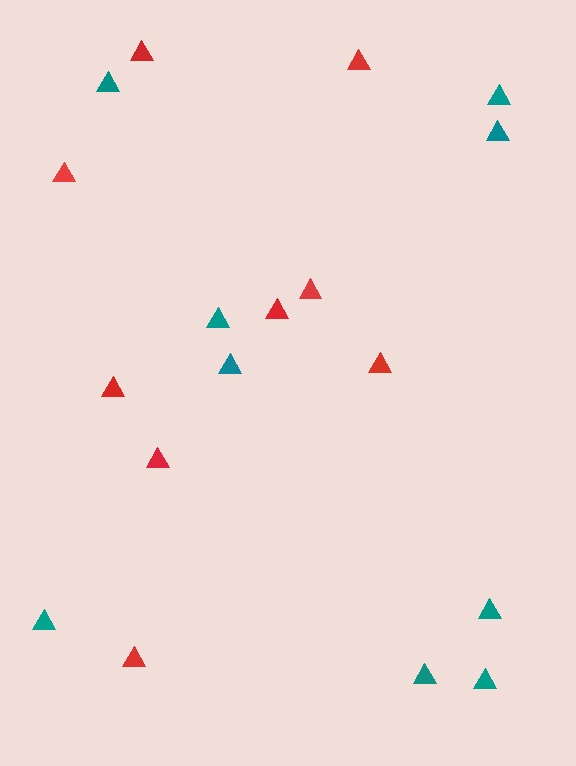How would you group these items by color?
There are 2 groups: one group of teal triangles (9) and one group of red triangles (9).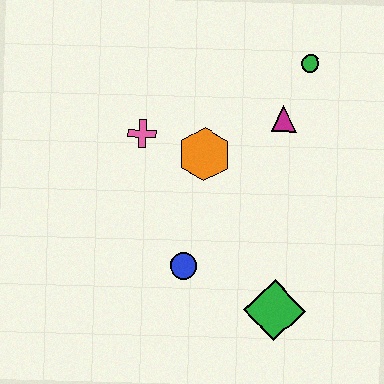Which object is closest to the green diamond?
The blue circle is closest to the green diamond.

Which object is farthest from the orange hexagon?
The green diamond is farthest from the orange hexagon.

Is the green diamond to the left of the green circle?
Yes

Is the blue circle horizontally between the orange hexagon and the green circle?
No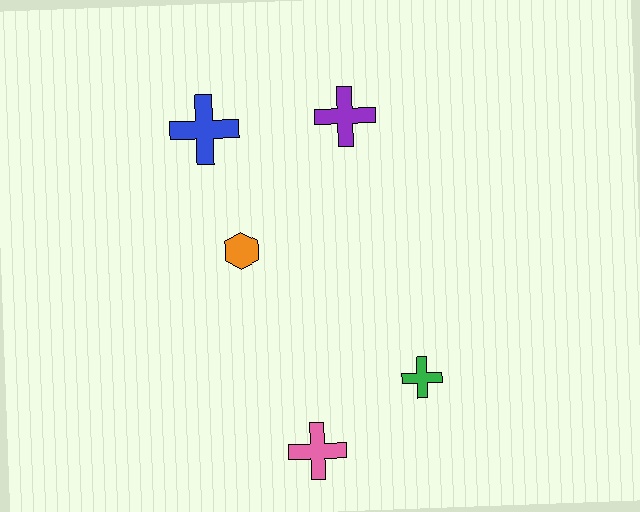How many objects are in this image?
There are 5 objects.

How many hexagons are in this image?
There is 1 hexagon.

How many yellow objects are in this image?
There are no yellow objects.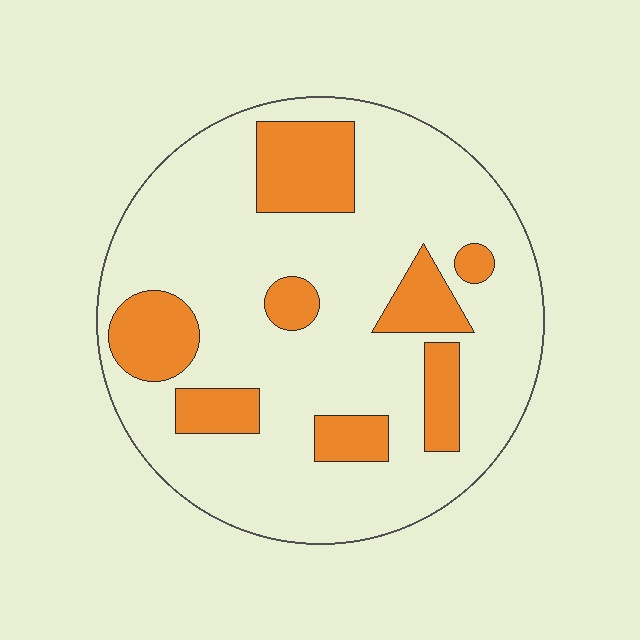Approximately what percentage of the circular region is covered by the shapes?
Approximately 20%.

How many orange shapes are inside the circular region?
8.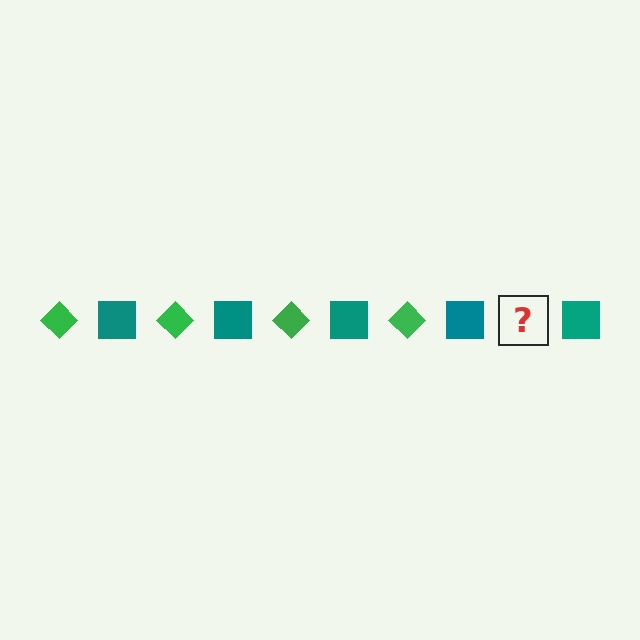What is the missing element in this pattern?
The missing element is a green diamond.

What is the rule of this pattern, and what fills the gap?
The rule is that the pattern alternates between green diamond and teal square. The gap should be filled with a green diamond.